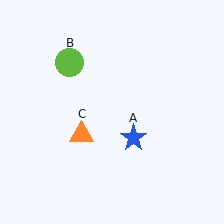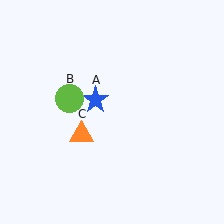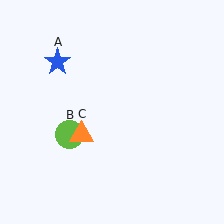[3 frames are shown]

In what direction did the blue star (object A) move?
The blue star (object A) moved up and to the left.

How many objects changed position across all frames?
2 objects changed position: blue star (object A), lime circle (object B).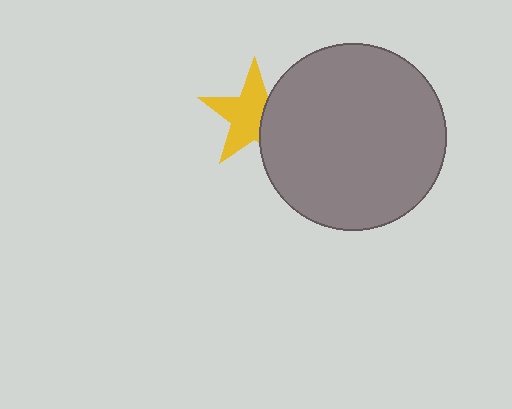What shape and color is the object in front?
The object in front is a gray circle.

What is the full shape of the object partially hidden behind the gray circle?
The partially hidden object is a yellow star.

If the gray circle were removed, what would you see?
You would see the complete yellow star.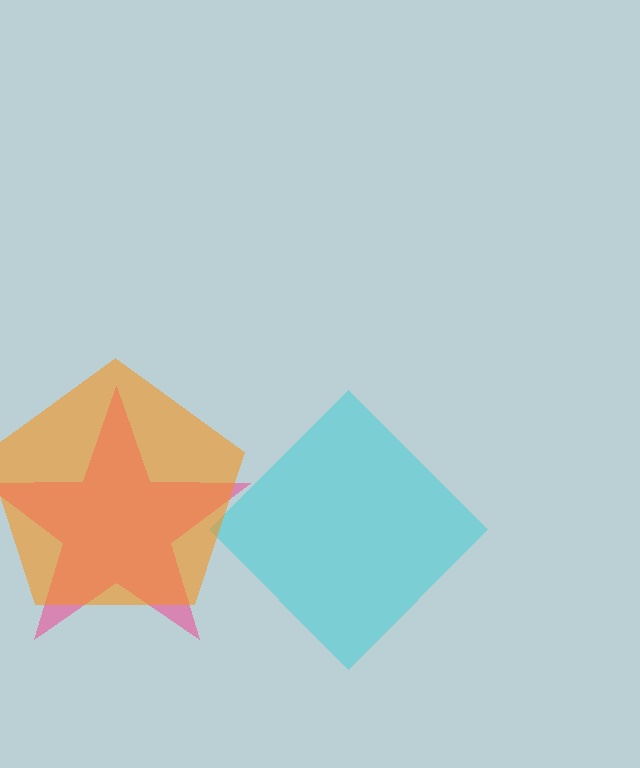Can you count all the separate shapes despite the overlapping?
Yes, there are 3 separate shapes.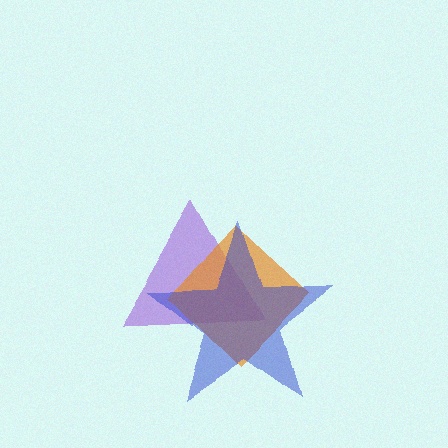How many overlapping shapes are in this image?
There are 3 overlapping shapes in the image.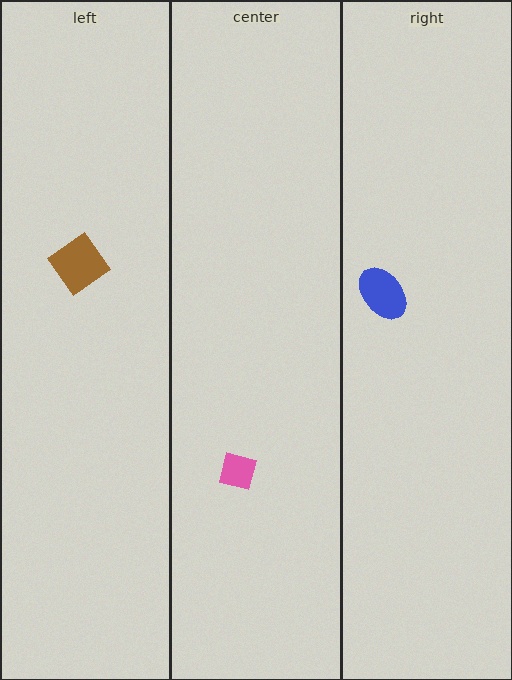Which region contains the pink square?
The center region.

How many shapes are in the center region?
1.